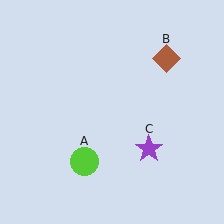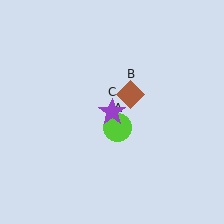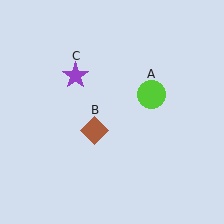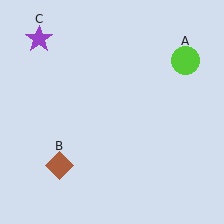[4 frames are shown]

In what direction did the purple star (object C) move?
The purple star (object C) moved up and to the left.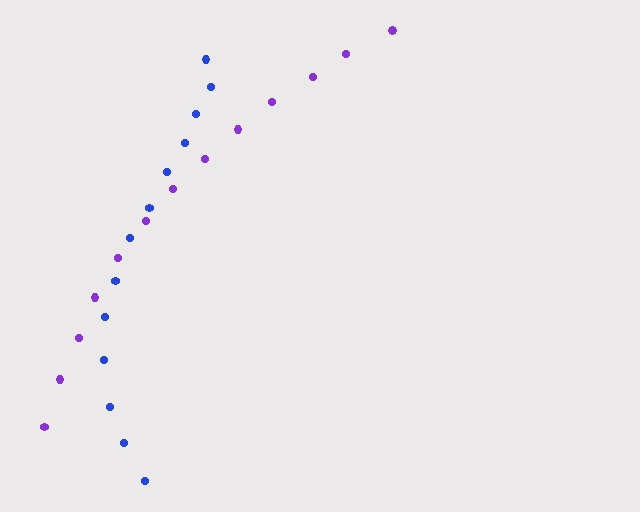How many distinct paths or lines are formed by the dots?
There are 2 distinct paths.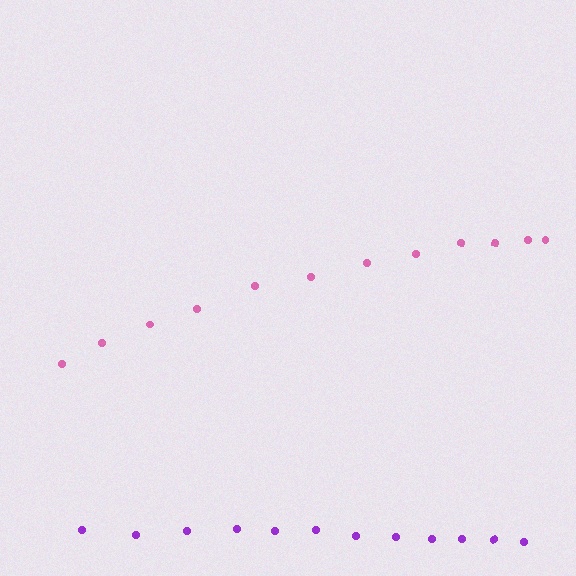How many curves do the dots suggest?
There are 2 distinct paths.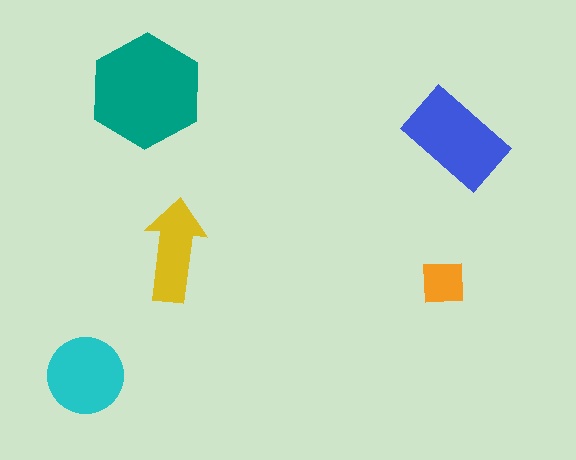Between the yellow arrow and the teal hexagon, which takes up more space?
The teal hexagon.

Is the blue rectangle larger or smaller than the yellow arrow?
Larger.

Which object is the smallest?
The orange square.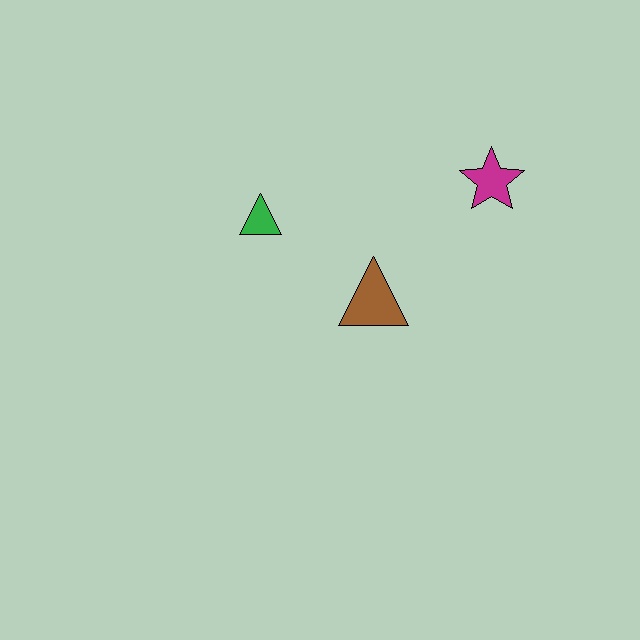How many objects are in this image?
There are 3 objects.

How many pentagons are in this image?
There are no pentagons.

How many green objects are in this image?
There is 1 green object.